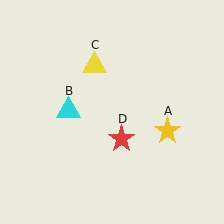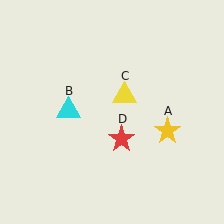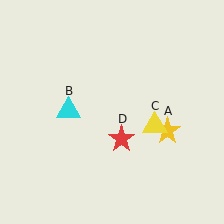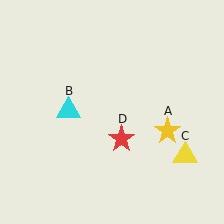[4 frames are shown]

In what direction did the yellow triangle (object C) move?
The yellow triangle (object C) moved down and to the right.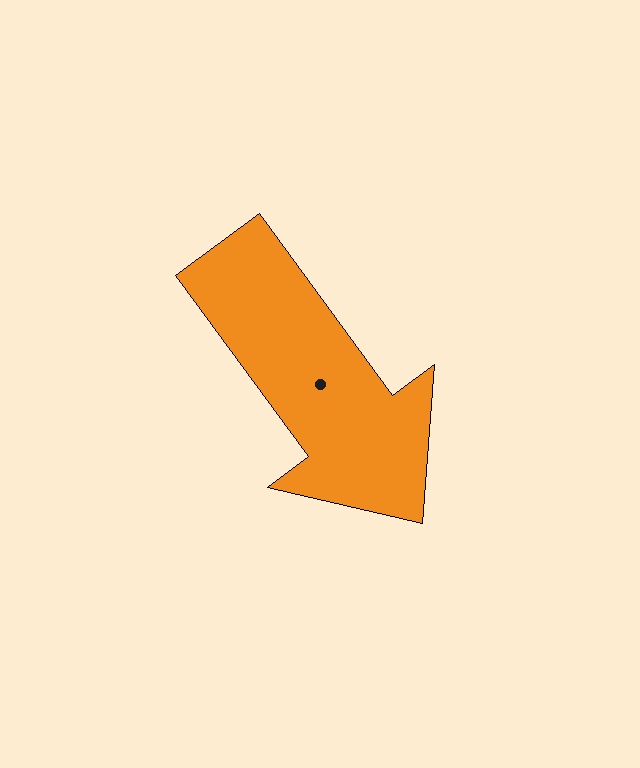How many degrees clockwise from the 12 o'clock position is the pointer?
Approximately 144 degrees.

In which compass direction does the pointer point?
Southeast.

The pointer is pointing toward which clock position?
Roughly 5 o'clock.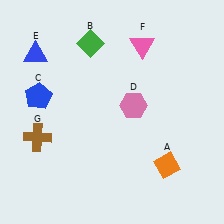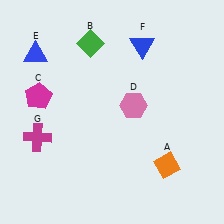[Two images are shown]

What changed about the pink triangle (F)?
In Image 1, F is pink. In Image 2, it changed to blue.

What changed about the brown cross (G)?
In Image 1, G is brown. In Image 2, it changed to magenta.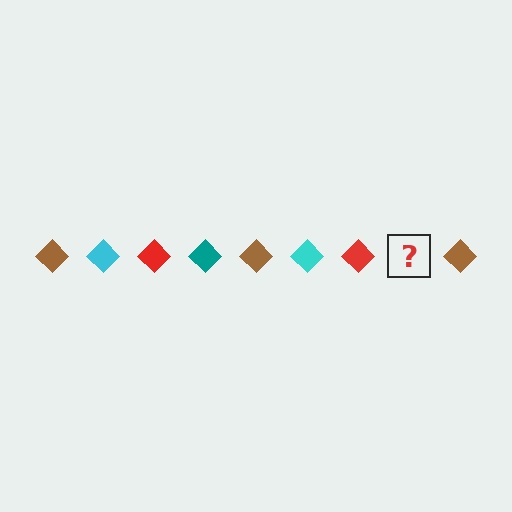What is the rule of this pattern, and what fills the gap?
The rule is that the pattern cycles through brown, cyan, red, teal diamonds. The gap should be filled with a teal diamond.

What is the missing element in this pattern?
The missing element is a teal diamond.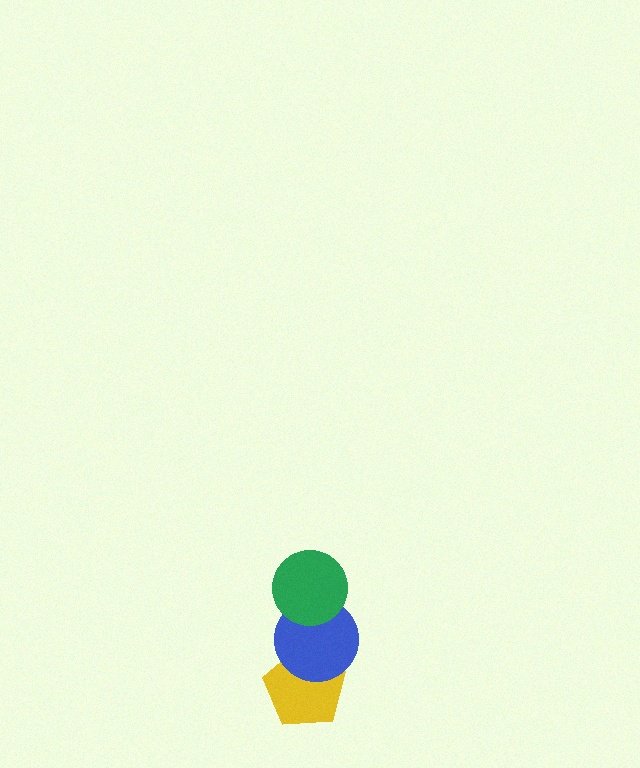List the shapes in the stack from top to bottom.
From top to bottom: the green circle, the blue circle, the yellow pentagon.